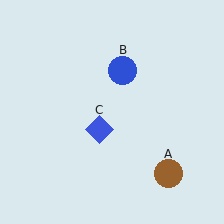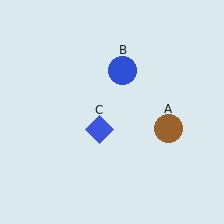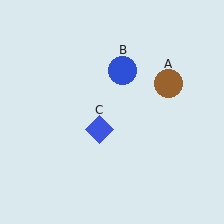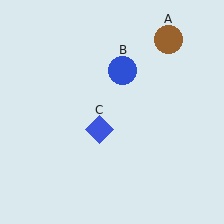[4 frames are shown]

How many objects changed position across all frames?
1 object changed position: brown circle (object A).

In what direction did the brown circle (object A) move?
The brown circle (object A) moved up.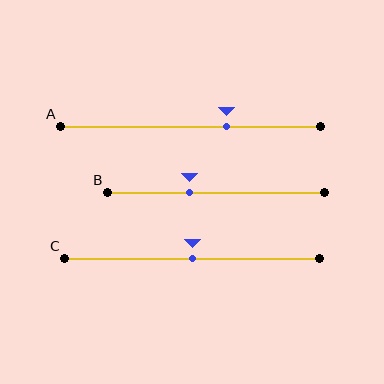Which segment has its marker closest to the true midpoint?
Segment C has its marker closest to the true midpoint.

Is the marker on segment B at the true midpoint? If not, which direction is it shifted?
No, the marker on segment B is shifted to the left by about 12% of the segment length.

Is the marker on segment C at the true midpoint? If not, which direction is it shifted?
Yes, the marker on segment C is at the true midpoint.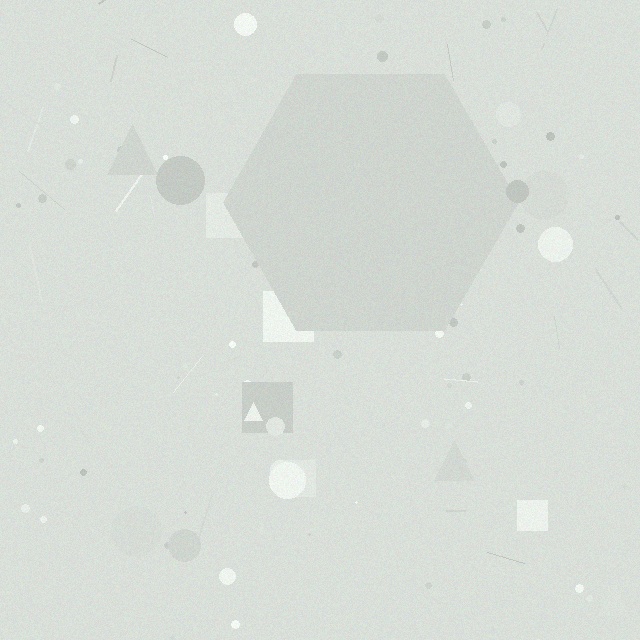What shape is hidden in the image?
A hexagon is hidden in the image.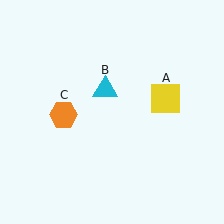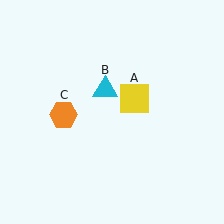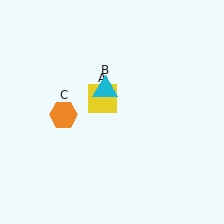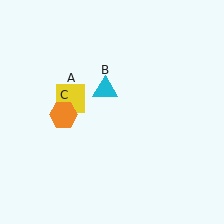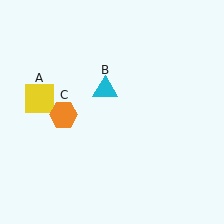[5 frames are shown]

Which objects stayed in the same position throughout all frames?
Cyan triangle (object B) and orange hexagon (object C) remained stationary.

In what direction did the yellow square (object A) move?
The yellow square (object A) moved left.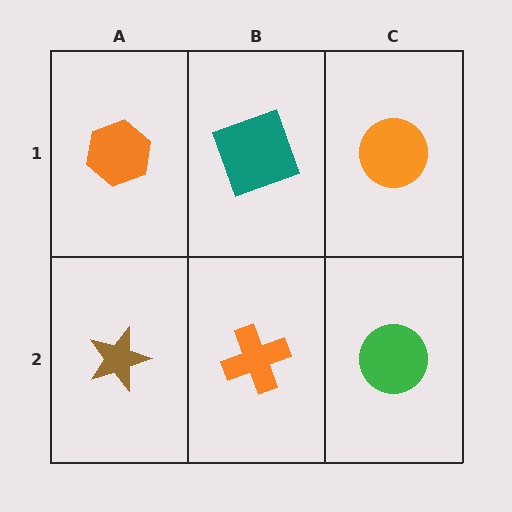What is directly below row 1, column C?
A green circle.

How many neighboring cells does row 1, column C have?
2.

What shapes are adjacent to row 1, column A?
A brown star (row 2, column A), a teal square (row 1, column B).